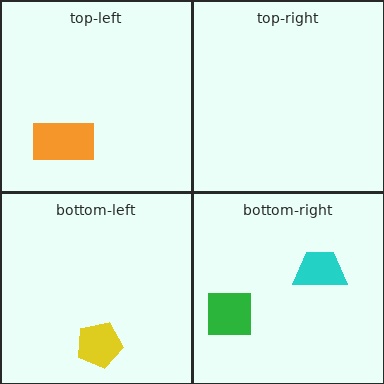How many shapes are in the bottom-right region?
2.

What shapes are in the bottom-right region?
The cyan trapezoid, the green square.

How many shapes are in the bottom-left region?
1.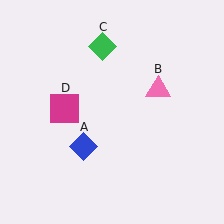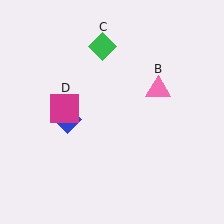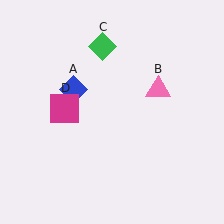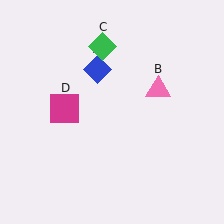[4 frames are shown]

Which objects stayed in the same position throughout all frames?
Pink triangle (object B) and green diamond (object C) and magenta square (object D) remained stationary.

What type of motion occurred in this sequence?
The blue diamond (object A) rotated clockwise around the center of the scene.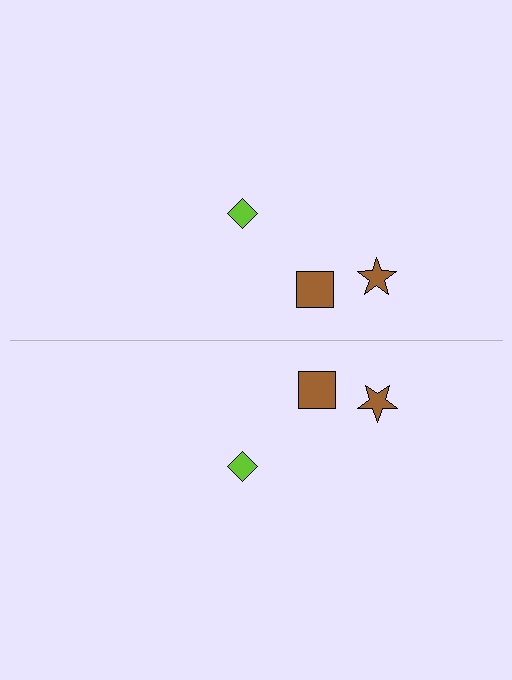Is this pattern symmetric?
Yes, this pattern has bilateral (reflection) symmetry.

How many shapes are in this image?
There are 6 shapes in this image.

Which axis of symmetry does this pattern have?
The pattern has a horizontal axis of symmetry running through the center of the image.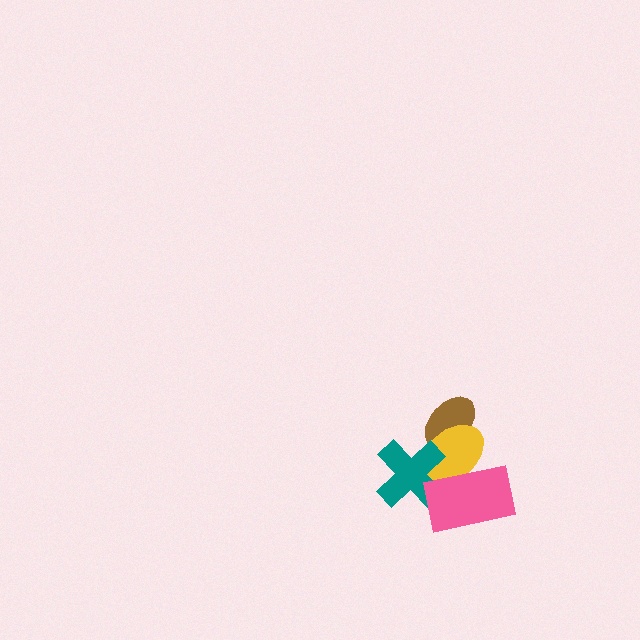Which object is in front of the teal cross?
The pink rectangle is in front of the teal cross.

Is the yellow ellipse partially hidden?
Yes, it is partially covered by another shape.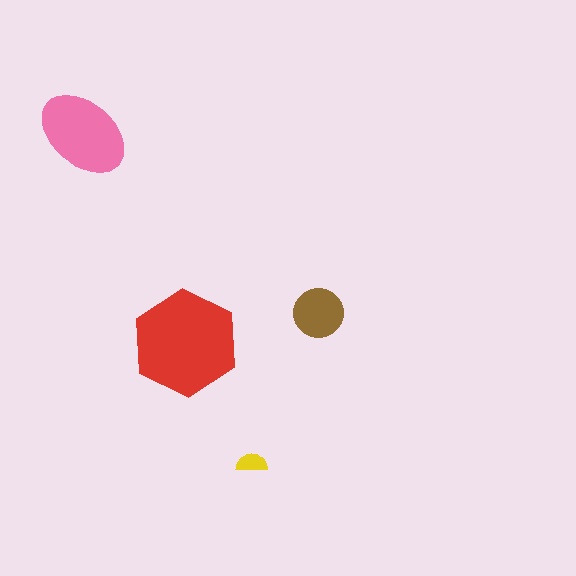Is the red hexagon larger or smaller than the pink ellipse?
Larger.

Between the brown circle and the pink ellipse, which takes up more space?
The pink ellipse.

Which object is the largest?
The red hexagon.